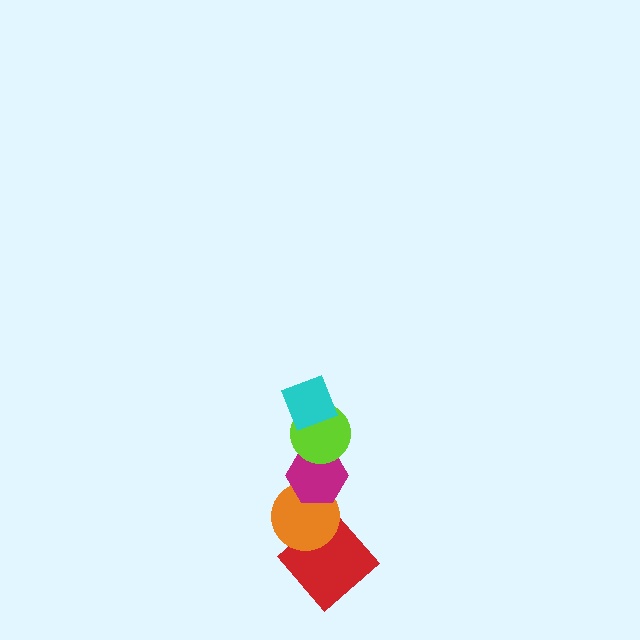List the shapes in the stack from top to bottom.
From top to bottom: the cyan diamond, the lime circle, the magenta hexagon, the orange circle, the red diamond.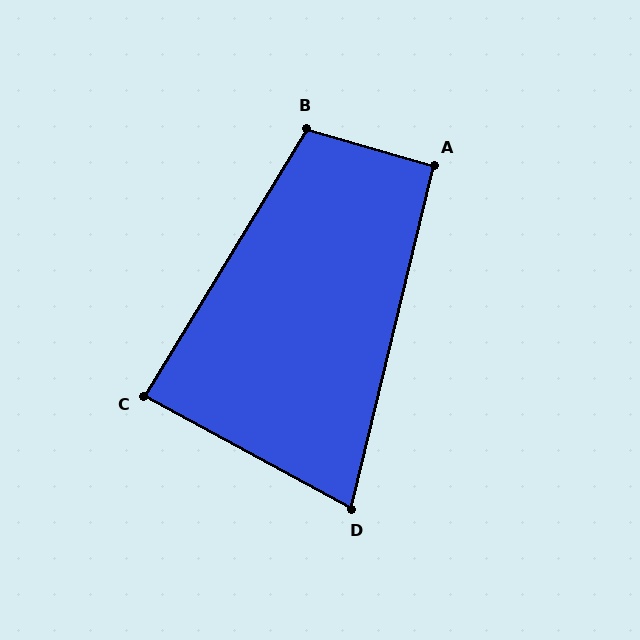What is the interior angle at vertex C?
Approximately 87 degrees (approximately right).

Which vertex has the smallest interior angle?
D, at approximately 75 degrees.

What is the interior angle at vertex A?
Approximately 93 degrees (approximately right).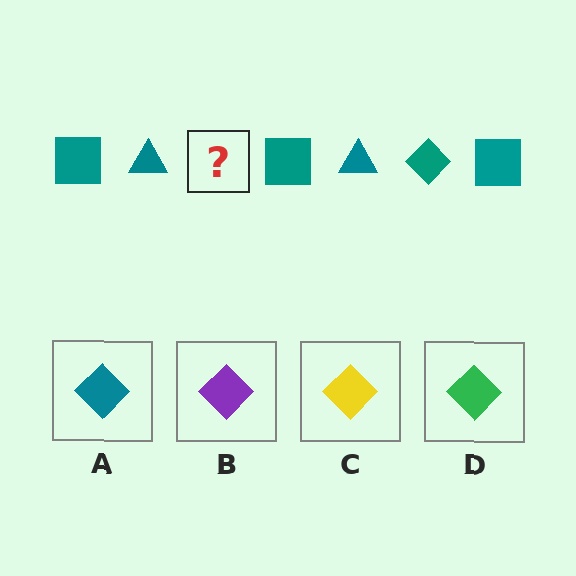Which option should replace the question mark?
Option A.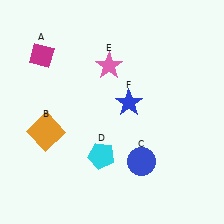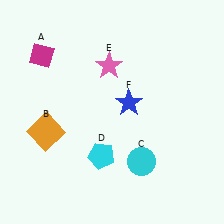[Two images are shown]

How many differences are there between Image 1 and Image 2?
There is 1 difference between the two images.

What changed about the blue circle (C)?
In Image 1, C is blue. In Image 2, it changed to cyan.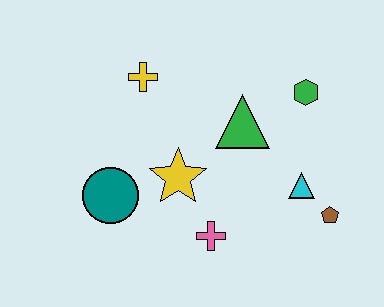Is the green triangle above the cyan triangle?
Yes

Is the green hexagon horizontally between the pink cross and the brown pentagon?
Yes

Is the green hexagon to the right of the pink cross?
Yes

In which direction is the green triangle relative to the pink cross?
The green triangle is above the pink cross.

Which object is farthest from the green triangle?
The teal circle is farthest from the green triangle.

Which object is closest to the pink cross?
The yellow star is closest to the pink cross.